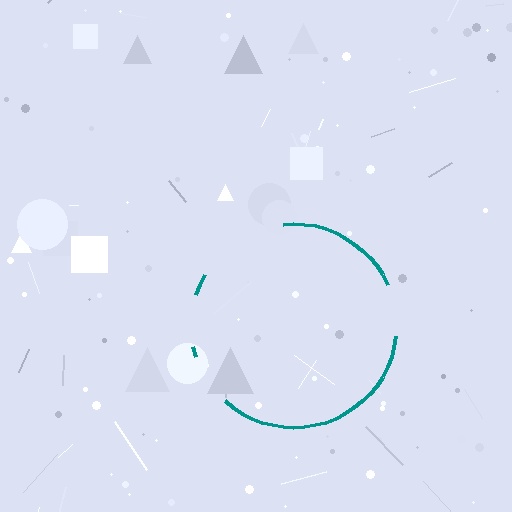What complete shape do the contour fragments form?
The contour fragments form a circle.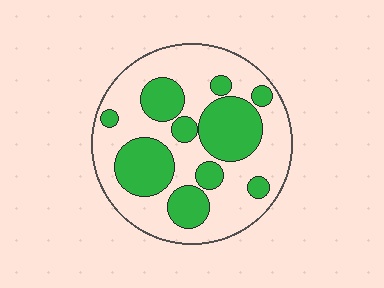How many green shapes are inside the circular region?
10.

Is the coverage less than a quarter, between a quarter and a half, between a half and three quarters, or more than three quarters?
Between a quarter and a half.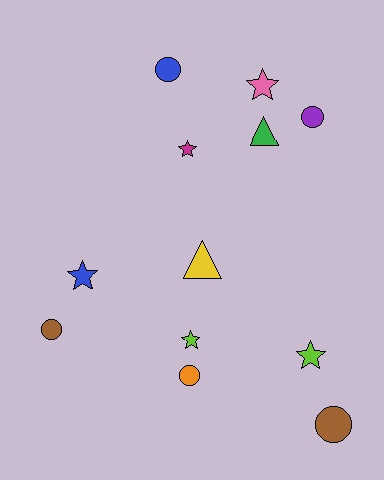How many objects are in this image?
There are 12 objects.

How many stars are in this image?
There are 5 stars.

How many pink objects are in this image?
There is 1 pink object.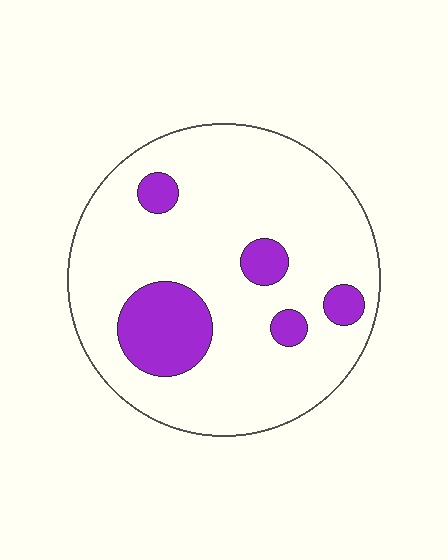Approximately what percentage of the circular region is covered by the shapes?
Approximately 15%.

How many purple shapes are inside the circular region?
5.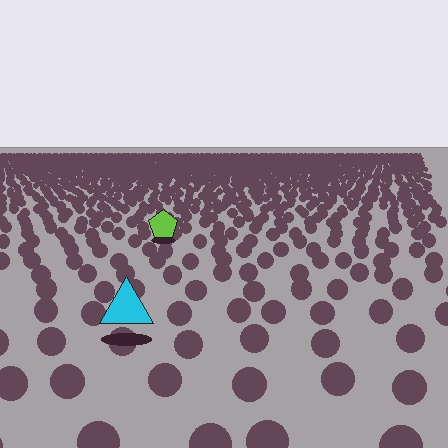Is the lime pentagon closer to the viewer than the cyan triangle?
No. The cyan triangle is closer — you can tell from the texture gradient: the ground texture is coarser near it.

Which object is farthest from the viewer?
The lime pentagon is farthest from the viewer. It appears smaller and the ground texture around it is denser.